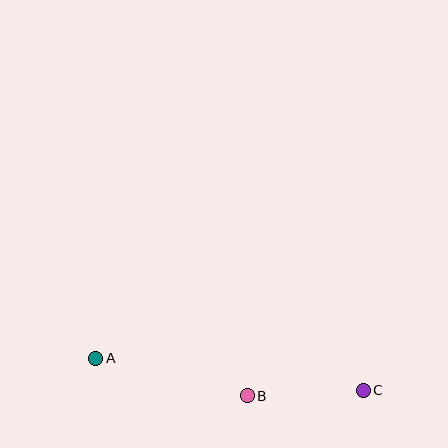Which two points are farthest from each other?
Points A and C are farthest from each other.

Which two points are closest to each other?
Points B and C are closest to each other.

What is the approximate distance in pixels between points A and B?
The distance between A and B is approximately 156 pixels.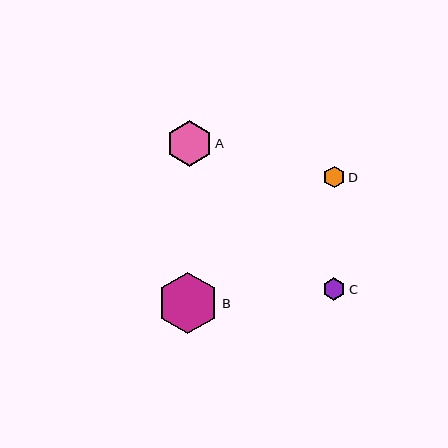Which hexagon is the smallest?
Hexagon D is the smallest with a size of approximately 21 pixels.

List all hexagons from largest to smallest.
From largest to smallest: B, A, C, D.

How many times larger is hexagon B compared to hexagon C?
Hexagon B is approximately 2.7 times the size of hexagon C.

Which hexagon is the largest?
Hexagon B is the largest with a size of approximately 62 pixels.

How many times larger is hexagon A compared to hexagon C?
Hexagon A is approximately 2.0 times the size of hexagon C.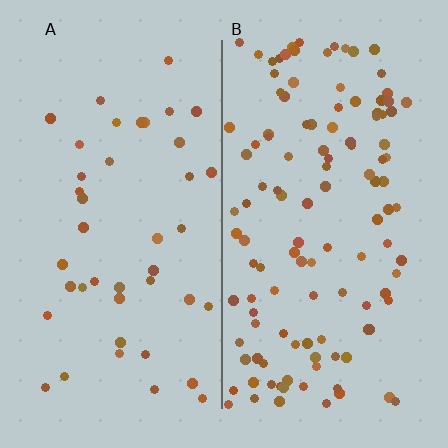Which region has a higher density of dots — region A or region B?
B (the right).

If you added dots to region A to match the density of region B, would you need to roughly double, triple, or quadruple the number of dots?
Approximately triple.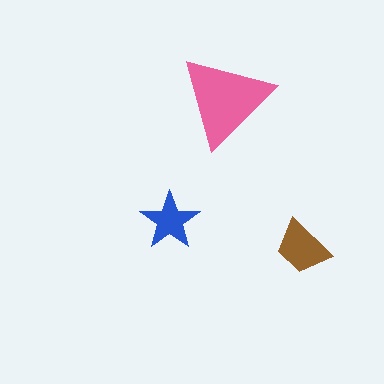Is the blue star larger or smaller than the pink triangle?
Smaller.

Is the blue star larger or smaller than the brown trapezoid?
Smaller.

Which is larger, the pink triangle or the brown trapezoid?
The pink triangle.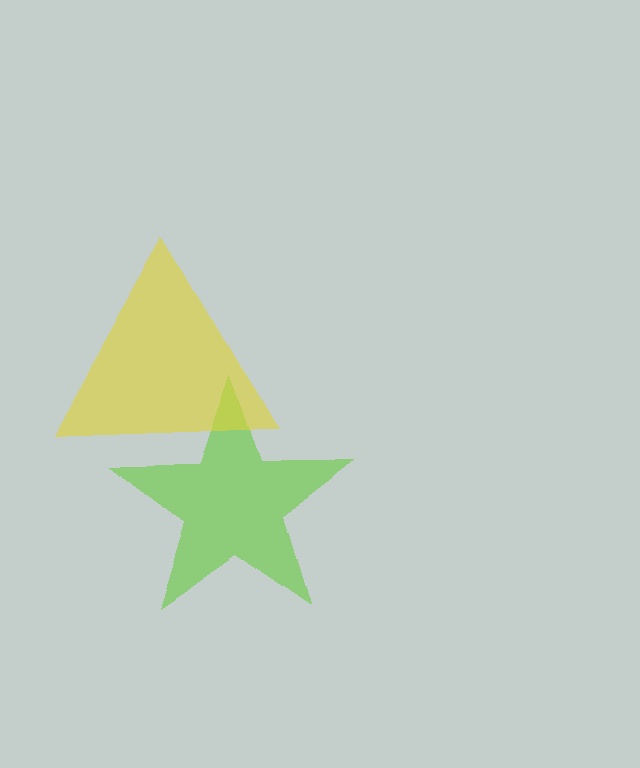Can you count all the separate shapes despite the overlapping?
Yes, there are 2 separate shapes.